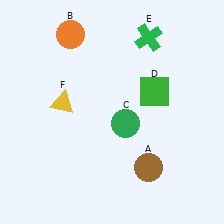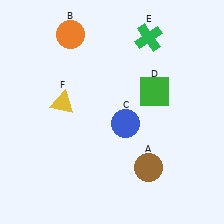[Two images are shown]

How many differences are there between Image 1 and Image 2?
There is 1 difference between the two images.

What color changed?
The circle (C) changed from green in Image 1 to blue in Image 2.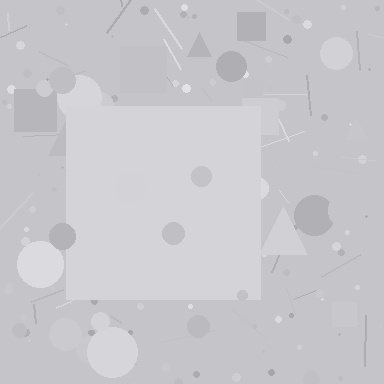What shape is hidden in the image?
A square is hidden in the image.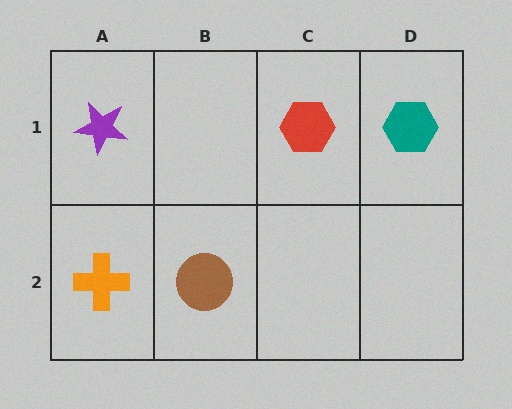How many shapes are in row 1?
3 shapes.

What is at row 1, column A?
A purple star.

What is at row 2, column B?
A brown circle.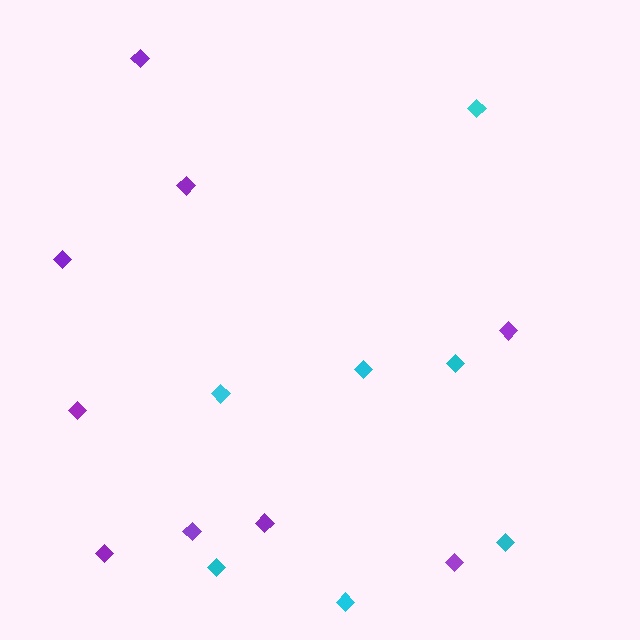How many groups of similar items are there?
There are 2 groups: one group of cyan diamonds (7) and one group of purple diamonds (9).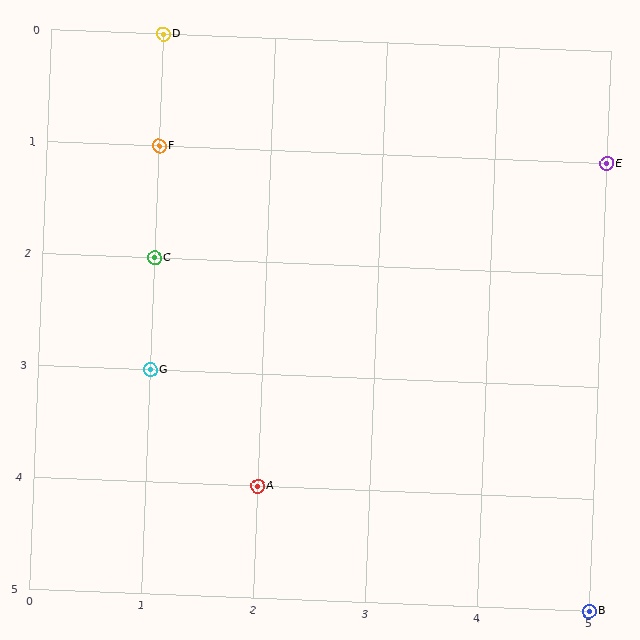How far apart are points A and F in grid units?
Points A and F are 1 column and 3 rows apart (about 3.2 grid units diagonally).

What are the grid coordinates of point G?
Point G is at grid coordinates (1, 3).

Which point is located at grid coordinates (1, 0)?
Point D is at (1, 0).